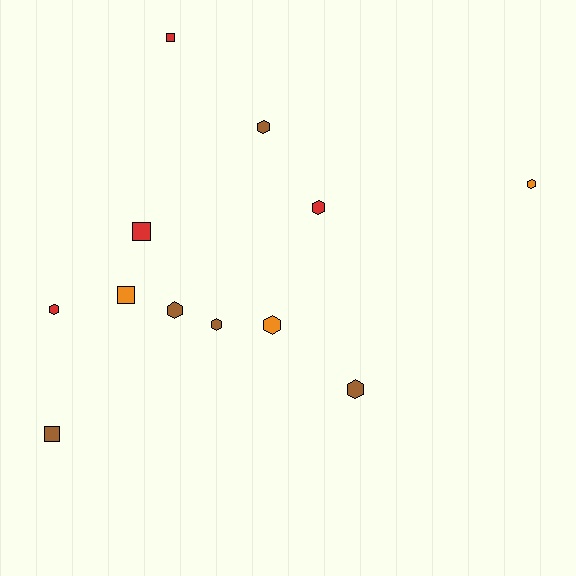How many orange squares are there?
There is 1 orange square.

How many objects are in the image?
There are 12 objects.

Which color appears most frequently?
Brown, with 5 objects.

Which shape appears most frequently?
Hexagon, with 8 objects.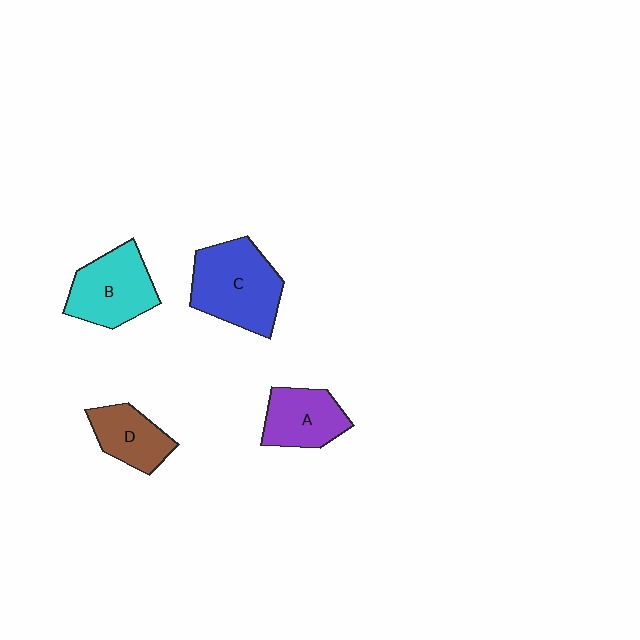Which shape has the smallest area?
Shape D (brown).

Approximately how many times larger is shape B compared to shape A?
Approximately 1.2 times.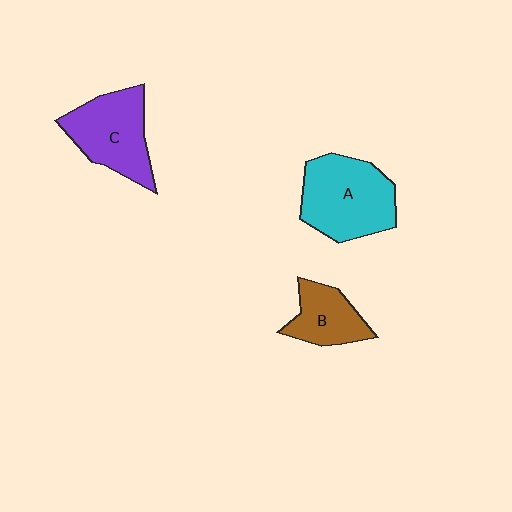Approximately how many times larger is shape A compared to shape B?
Approximately 1.8 times.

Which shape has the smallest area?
Shape B (brown).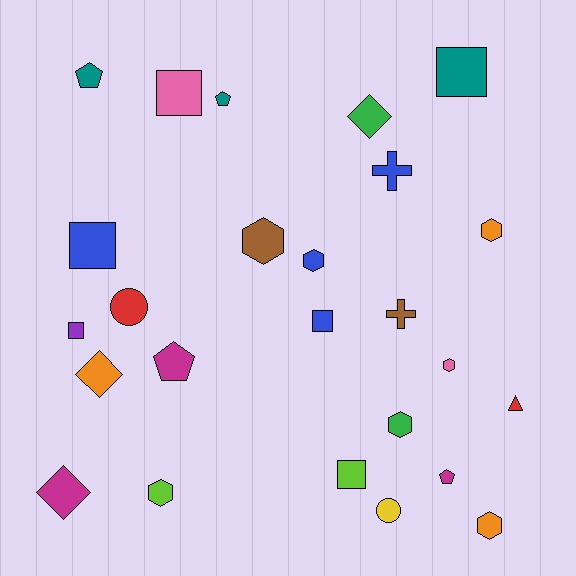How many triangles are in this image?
There is 1 triangle.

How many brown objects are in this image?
There are 2 brown objects.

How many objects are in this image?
There are 25 objects.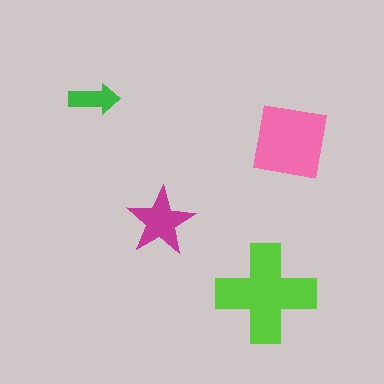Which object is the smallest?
The green arrow.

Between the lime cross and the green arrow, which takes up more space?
The lime cross.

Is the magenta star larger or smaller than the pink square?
Smaller.